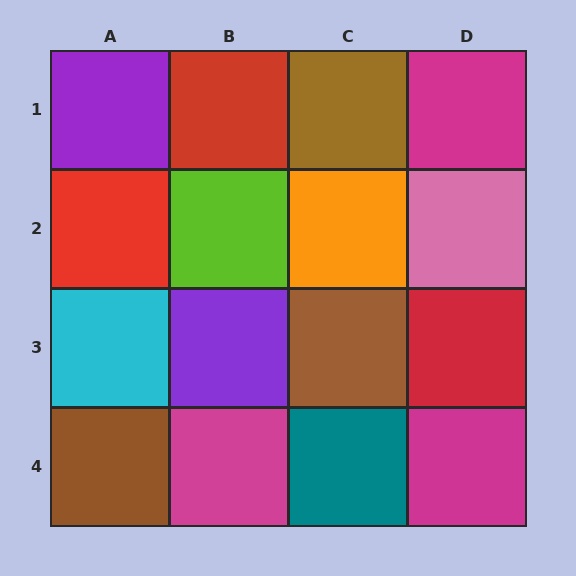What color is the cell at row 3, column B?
Purple.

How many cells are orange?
1 cell is orange.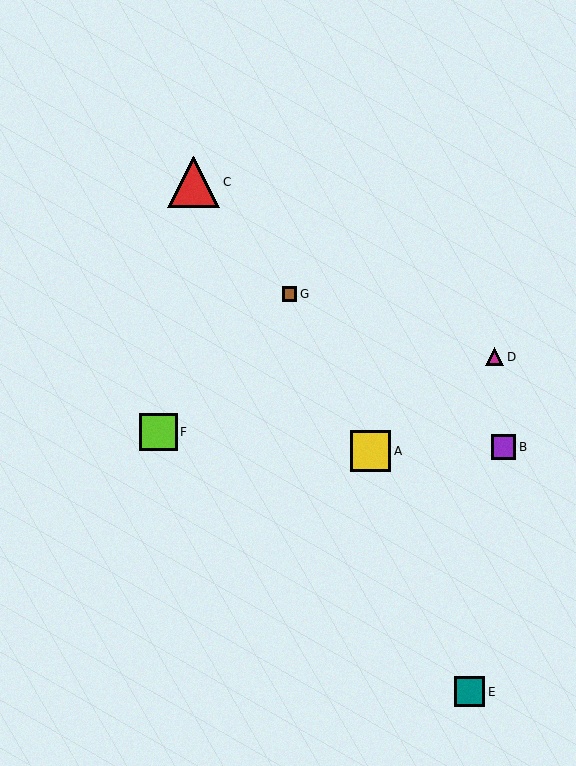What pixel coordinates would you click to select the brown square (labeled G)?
Click at (290, 294) to select the brown square G.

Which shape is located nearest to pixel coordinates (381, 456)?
The yellow square (labeled A) at (371, 451) is nearest to that location.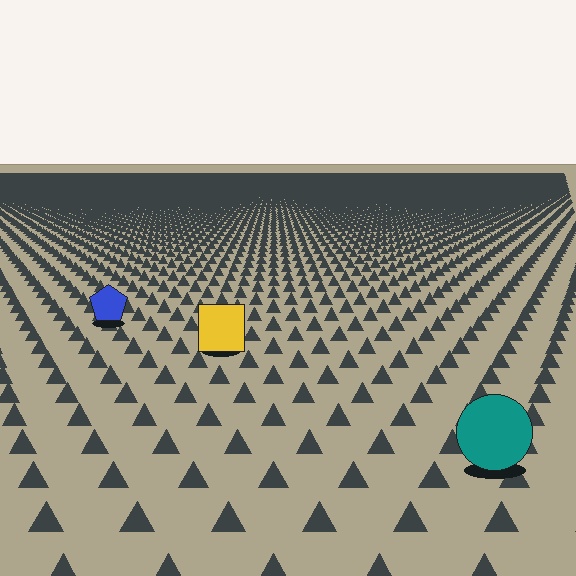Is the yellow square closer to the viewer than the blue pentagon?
Yes. The yellow square is closer — you can tell from the texture gradient: the ground texture is coarser near it.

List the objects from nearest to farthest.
From nearest to farthest: the teal circle, the yellow square, the blue pentagon.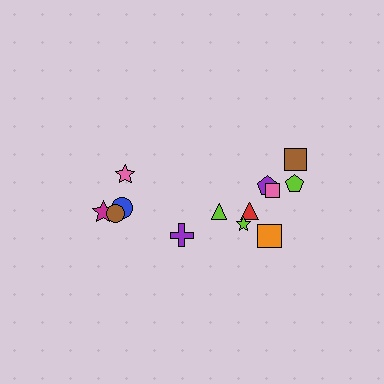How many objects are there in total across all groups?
There are 13 objects.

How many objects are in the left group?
There are 5 objects.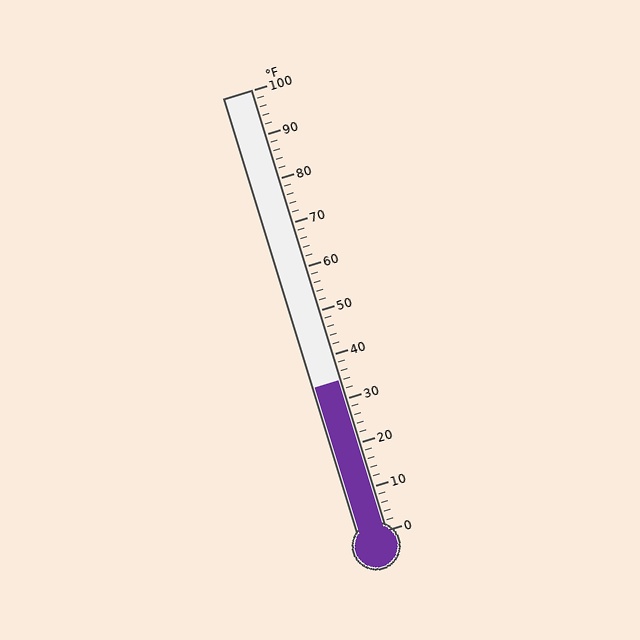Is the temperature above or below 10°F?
The temperature is above 10°F.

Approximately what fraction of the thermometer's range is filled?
The thermometer is filled to approximately 35% of its range.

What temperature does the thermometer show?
The thermometer shows approximately 34°F.